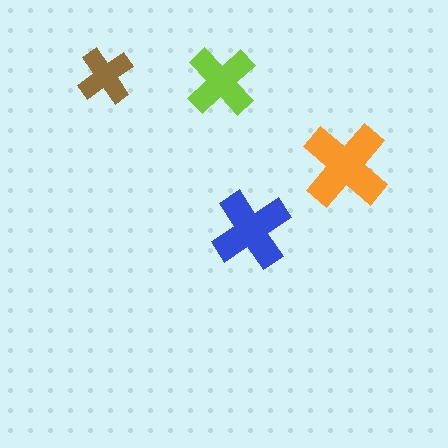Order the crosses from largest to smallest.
the orange one, the blue one, the lime one, the brown one.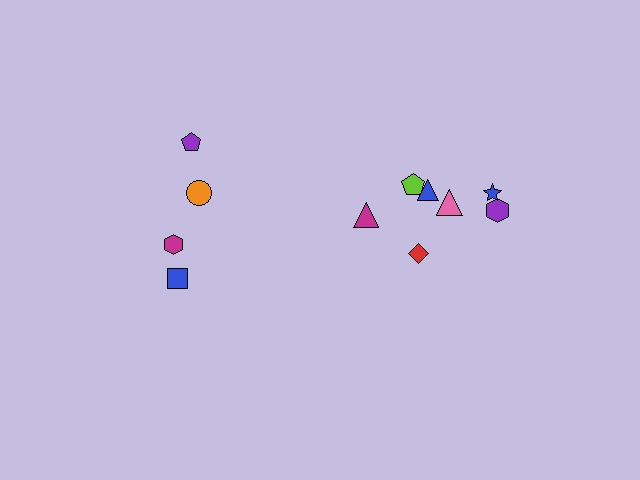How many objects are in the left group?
There are 4 objects.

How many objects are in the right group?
There are 7 objects.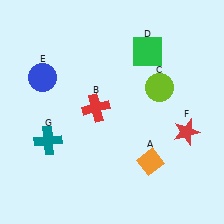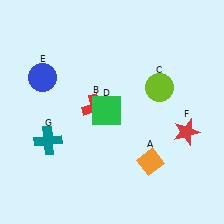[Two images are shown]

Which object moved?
The green square (D) moved down.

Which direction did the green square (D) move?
The green square (D) moved down.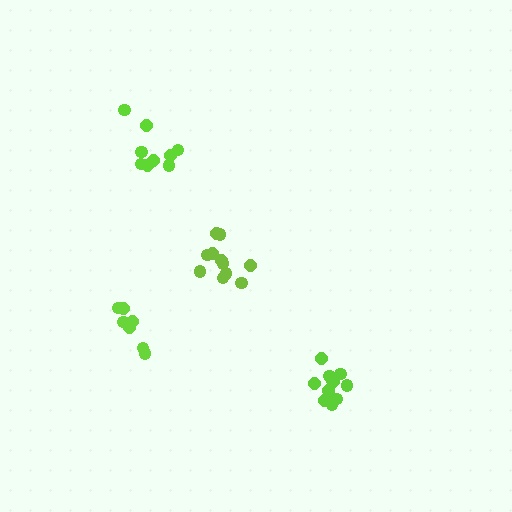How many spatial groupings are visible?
There are 4 spatial groupings.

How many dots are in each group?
Group 1: 9 dots, Group 2: 11 dots, Group 3: 7 dots, Group 4: 11 dots (38 total).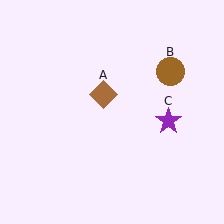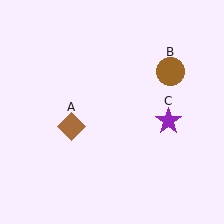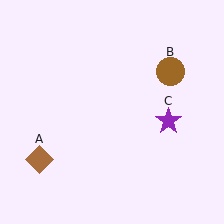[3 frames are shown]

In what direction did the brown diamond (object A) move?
The brown diamond (object A) moved down and to the left.